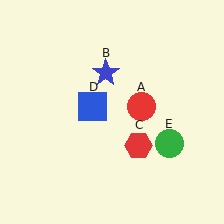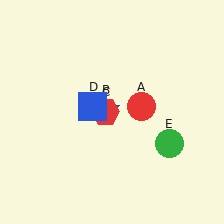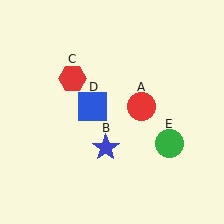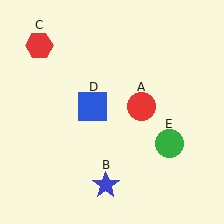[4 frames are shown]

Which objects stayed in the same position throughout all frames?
Red circle (object A) and blue square (object D) and green circle (object E) remained stationary.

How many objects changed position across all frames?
2 objects changed position: blue star (object B), red hexagon (object C).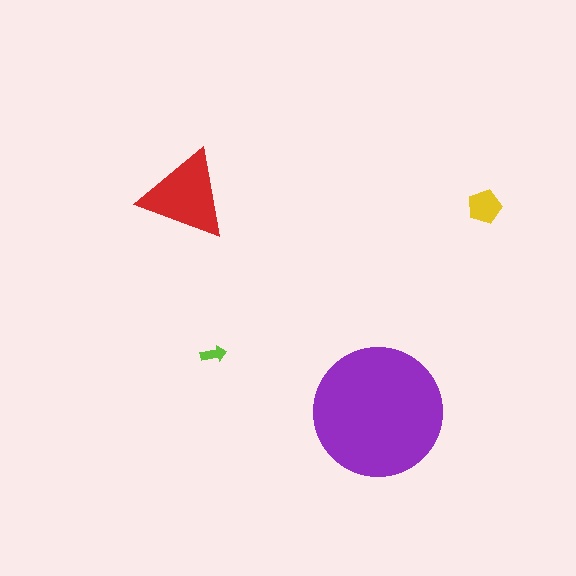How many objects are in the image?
There are 4 objects in the image.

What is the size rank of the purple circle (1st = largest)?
1st.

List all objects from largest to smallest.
The purple circle, the red triangle, the yellow pentagon, the lime arrow.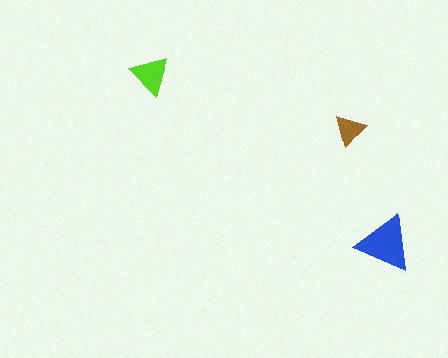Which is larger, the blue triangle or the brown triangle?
The blue one.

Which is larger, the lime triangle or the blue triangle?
The blue one.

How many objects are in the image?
There are 3 objects in the image.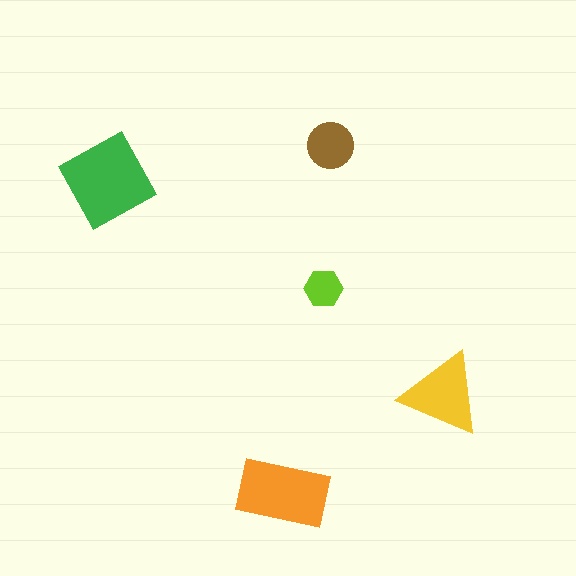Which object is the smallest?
The lime hexagon.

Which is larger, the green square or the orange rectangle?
The green square.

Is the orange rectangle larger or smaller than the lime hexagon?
Larger.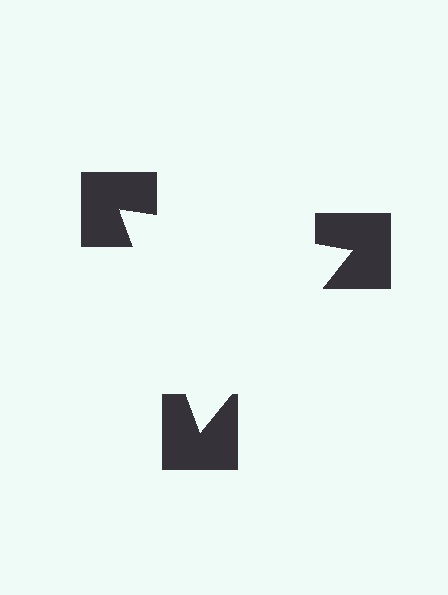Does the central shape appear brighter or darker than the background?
It typically appears slightly brighter than the background, even though no actual brightness change is drawn.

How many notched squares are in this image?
There are 3 — one at each vertex of the illusory triangle.